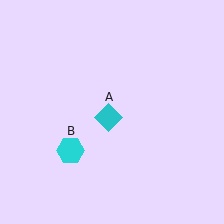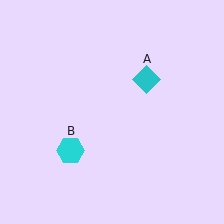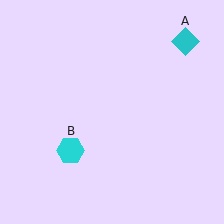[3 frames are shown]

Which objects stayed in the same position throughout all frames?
Cyan hexagon (object B) remained stationary.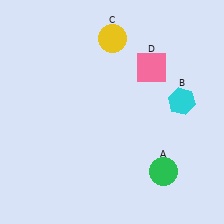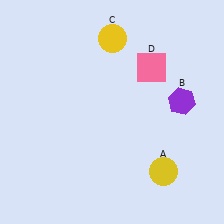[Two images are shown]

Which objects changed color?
A changed from green to yellow. B changed from cyan to purple.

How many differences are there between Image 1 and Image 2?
There are 2 differences between the two images.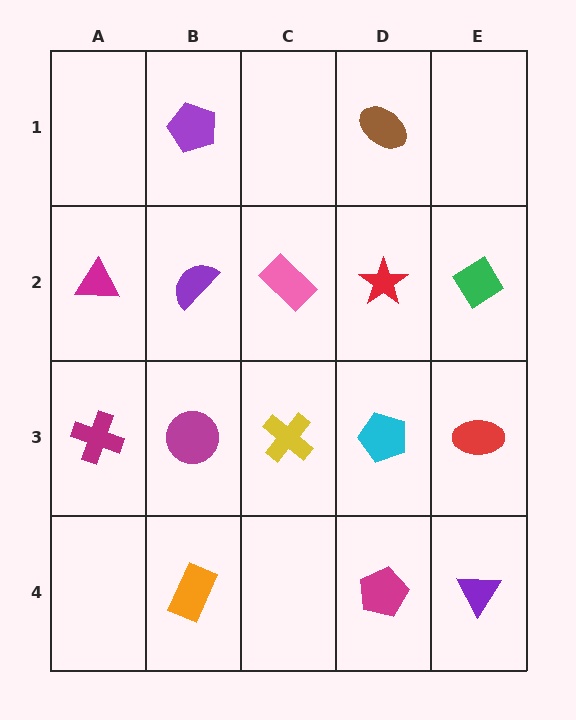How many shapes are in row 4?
3 shapes.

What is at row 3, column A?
A magenta cross.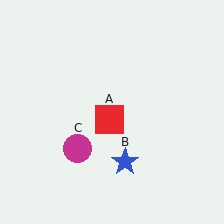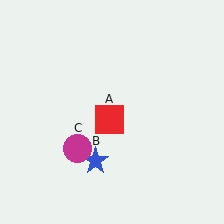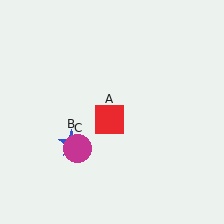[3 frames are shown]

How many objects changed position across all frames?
1 object changed position: blue star (object B).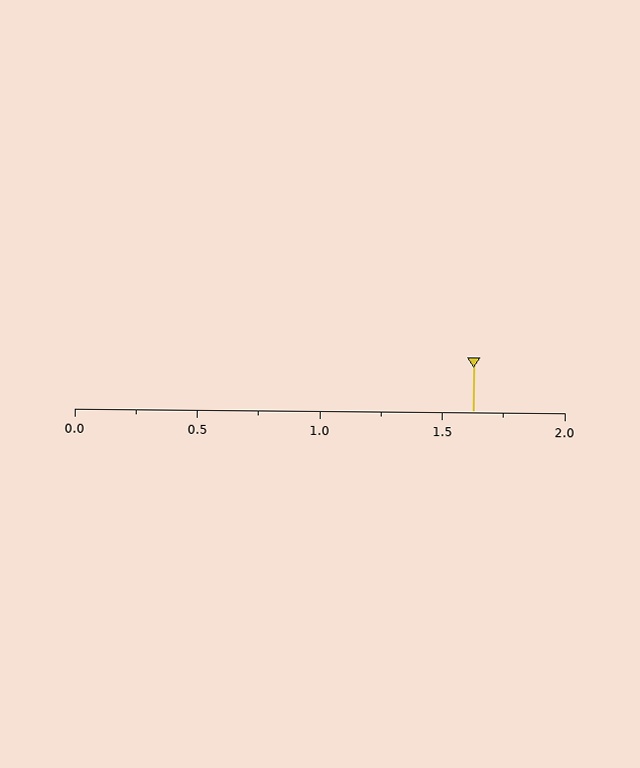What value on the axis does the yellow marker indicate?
The marker indicates approximately 1.62.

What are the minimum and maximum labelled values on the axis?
The axis runs from 0.0 to 2.0.